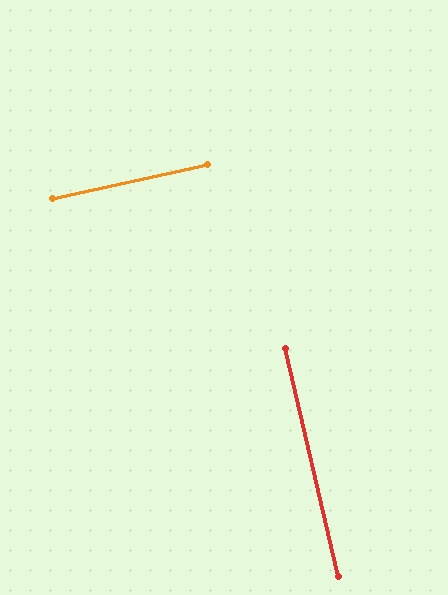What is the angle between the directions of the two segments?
Approximately 89 degrees.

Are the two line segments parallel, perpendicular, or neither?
Perpendicular — they meet at approximately 89°.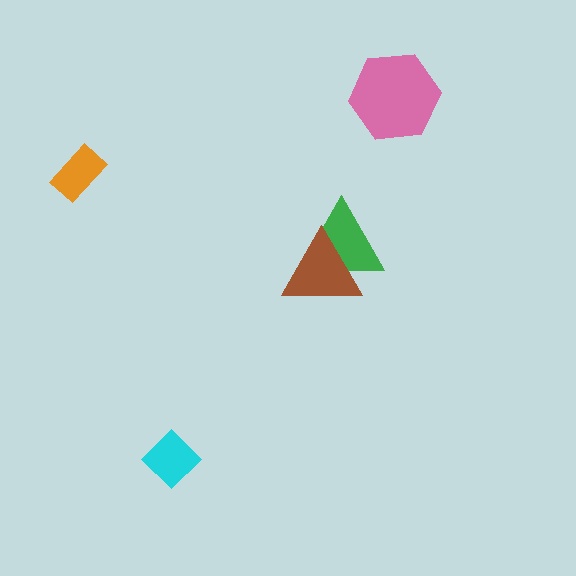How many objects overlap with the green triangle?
1 object overlaps with the green triangle.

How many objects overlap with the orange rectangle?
0 objects overlap with the orange rectangle.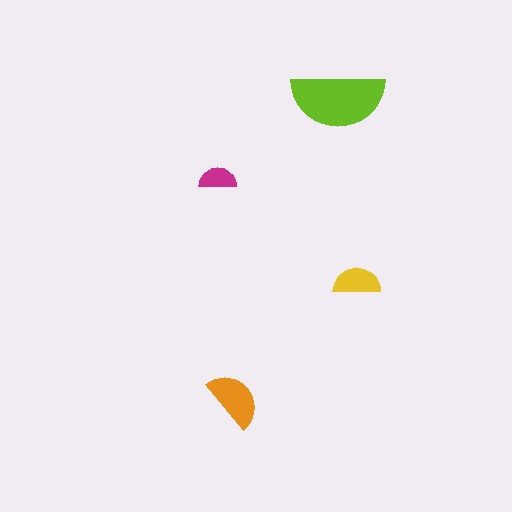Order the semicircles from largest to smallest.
the lime one, the orange one, the yellow one, the magenta one.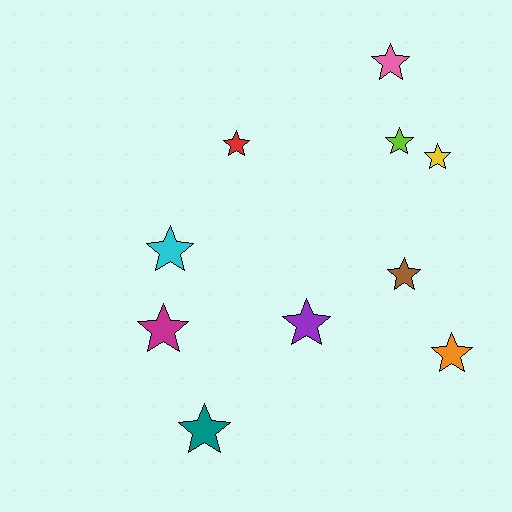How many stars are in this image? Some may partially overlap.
There are 10 stars.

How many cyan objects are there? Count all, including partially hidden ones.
There is 1 cyan object.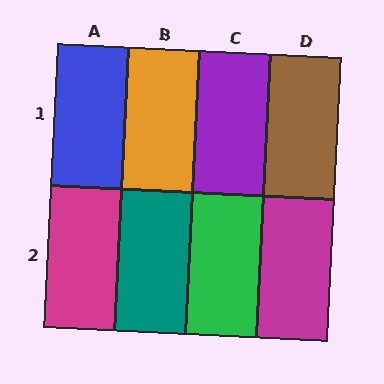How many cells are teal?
1 cell is teal.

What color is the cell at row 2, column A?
Magenta.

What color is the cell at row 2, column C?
Green.